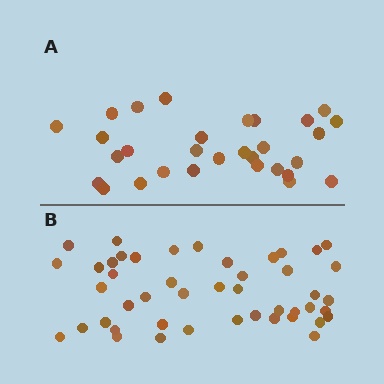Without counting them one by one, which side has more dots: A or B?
Region B (the bottom region) has more dots.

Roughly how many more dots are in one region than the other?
Region B has approximately 15 more dots than region A.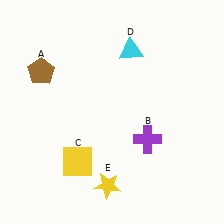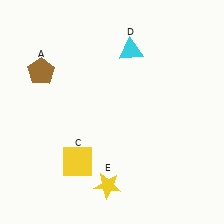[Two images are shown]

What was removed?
The purple cross (B) was removed in Image 2.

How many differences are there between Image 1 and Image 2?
There is 1 difference between the two images.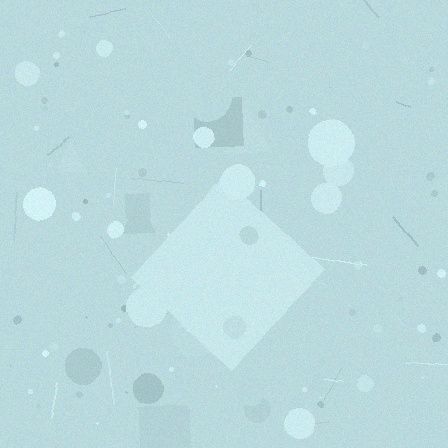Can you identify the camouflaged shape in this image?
The camouflaged shape is a diamond.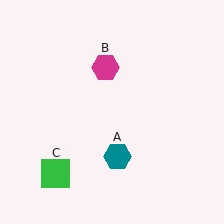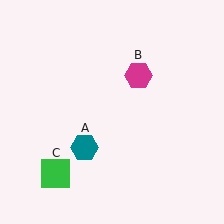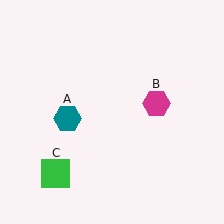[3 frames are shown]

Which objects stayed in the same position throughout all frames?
Green square (object C) remained stationary.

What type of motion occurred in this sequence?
The teal hexagon (object A), magenta hexagon (object B) rotated clockwise around the center of the scene.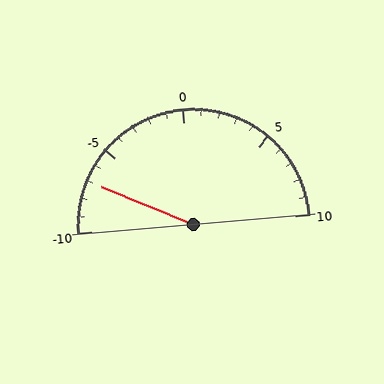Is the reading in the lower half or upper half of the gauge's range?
The reading is in the lower half of the range (-10 to 10).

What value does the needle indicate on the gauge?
The needle indicates approximately -7.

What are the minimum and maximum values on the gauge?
The gauge ranges from -10 to 10.